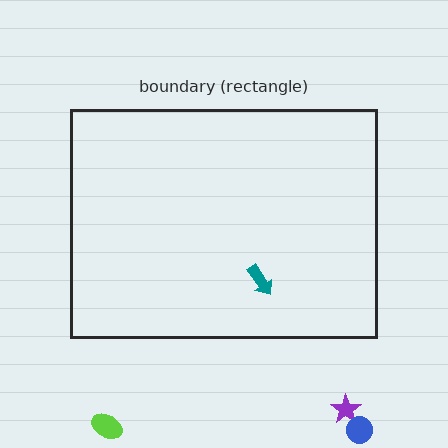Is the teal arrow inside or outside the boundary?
Inside.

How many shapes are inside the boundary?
1 inside, 3 outside.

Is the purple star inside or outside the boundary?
Outside.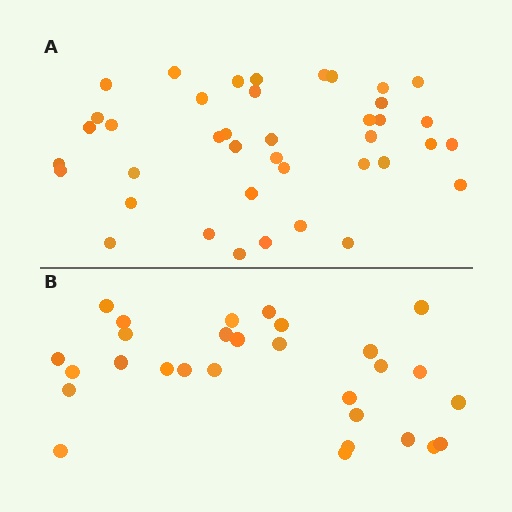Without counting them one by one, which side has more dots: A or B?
Region A (the top region) has more dots.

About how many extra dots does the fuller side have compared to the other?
Region A has roughly 12 or so more dots than region B.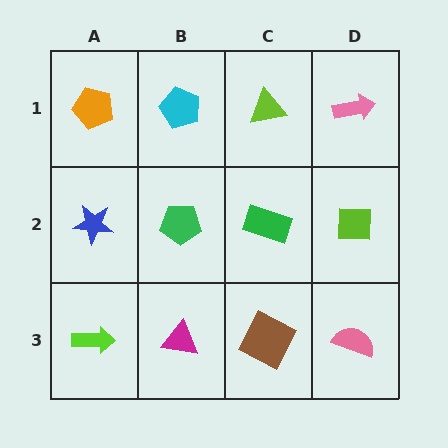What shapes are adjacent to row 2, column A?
An orange pentagon (row 1, column A), a lime arrow (row 3, column A), a green pentagon (row 2, column B).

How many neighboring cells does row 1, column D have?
2.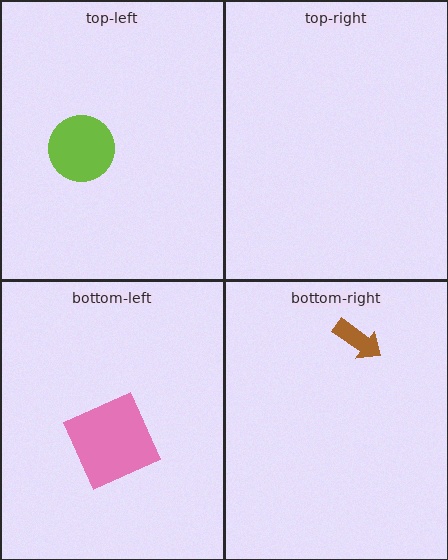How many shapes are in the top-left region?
1.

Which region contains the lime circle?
The top-left region.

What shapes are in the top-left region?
The lime circle.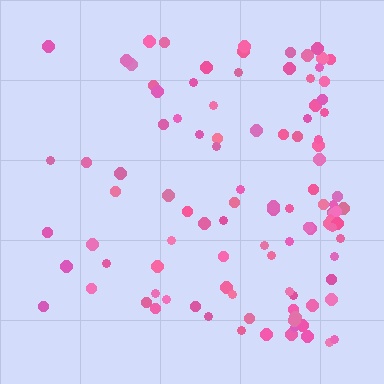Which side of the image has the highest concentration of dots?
The right.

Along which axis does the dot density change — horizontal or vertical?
Horizontal.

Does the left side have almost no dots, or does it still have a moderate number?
Still a moderate number, just noticeably fewer than the right.